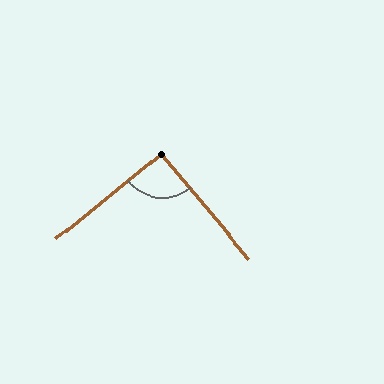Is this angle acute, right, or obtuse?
It is approximately a right angle.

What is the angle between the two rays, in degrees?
Approximately 91 degrees.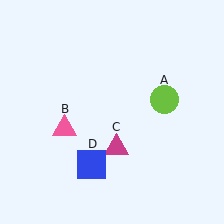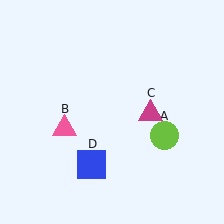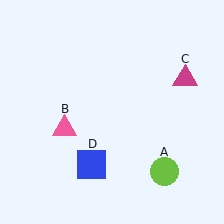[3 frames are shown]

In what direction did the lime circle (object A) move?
The lime circle (object A) moved down.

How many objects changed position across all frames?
2 objects changed position: lime circle (object A), magenta triangle (object C).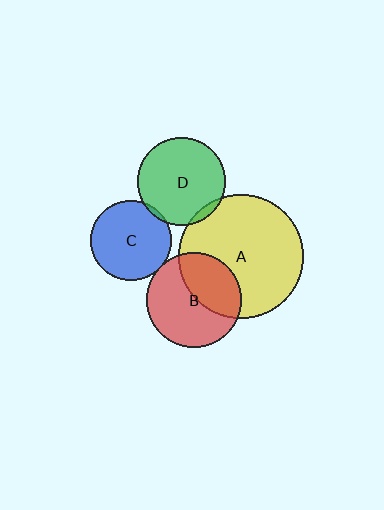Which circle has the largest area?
Circle A (yellow).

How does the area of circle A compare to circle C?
Approximately 2.4 times.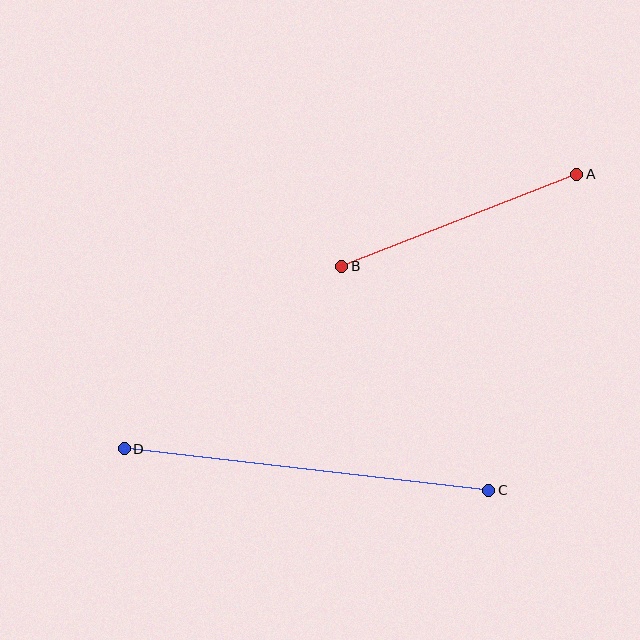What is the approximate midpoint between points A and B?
The midpoint is at approximately (459, 220) pixels.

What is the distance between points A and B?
The distance is approximately 252 pixels.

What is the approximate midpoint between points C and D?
The midpoint is at approximately (307, 469) pixels.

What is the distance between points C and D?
The distance is approximately 367 pixels.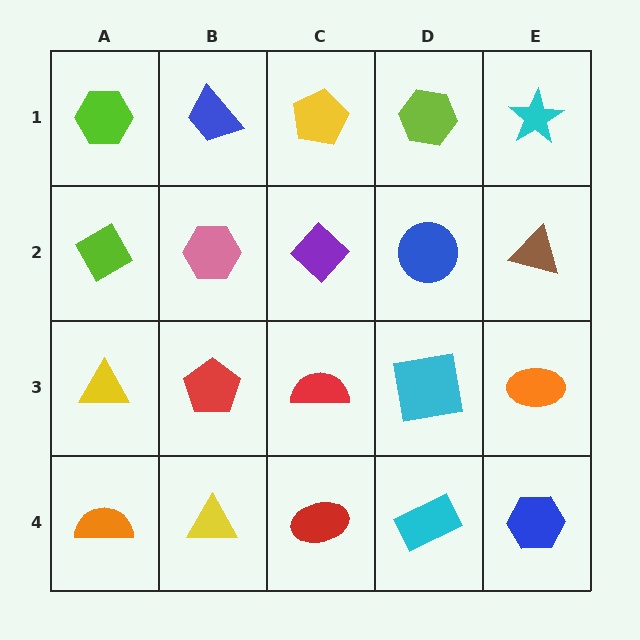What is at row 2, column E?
A brown triangle.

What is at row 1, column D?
A lime hexagon.